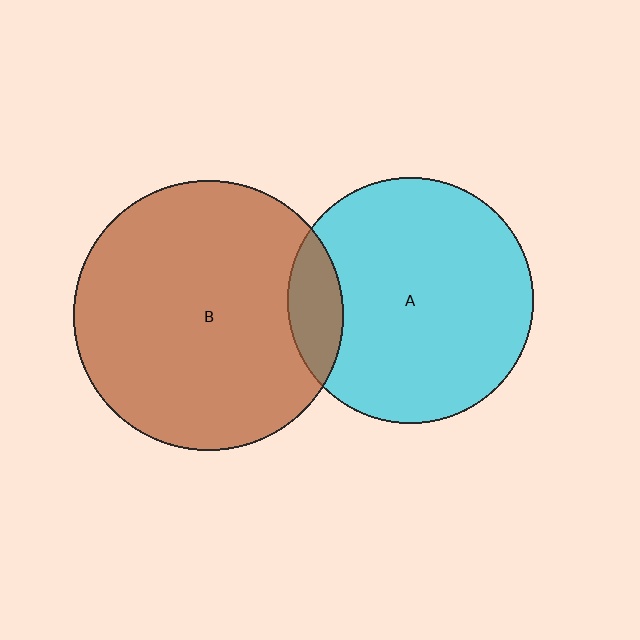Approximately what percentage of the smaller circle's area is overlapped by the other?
Approximately 15%.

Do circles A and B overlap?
Yes.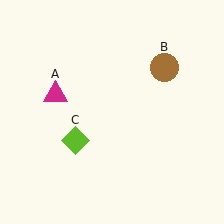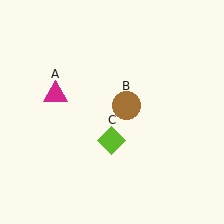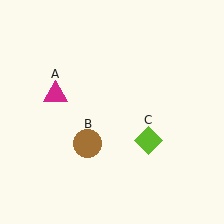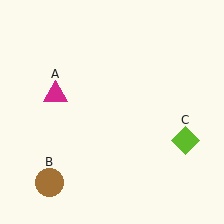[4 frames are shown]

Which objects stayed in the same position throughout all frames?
Magenta triangle (object A) remained stationary.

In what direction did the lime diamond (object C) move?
The lime diamond (object C) moved right.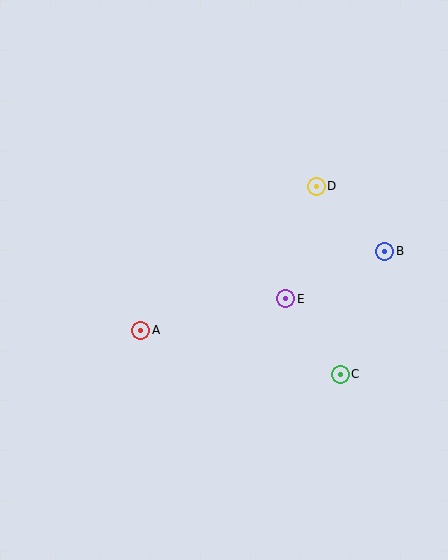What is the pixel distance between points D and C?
The distance between D and C is 189 pixels.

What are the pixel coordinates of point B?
Point B is at (385, 251).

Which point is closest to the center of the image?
Point E at (286, 299) is closest to the center.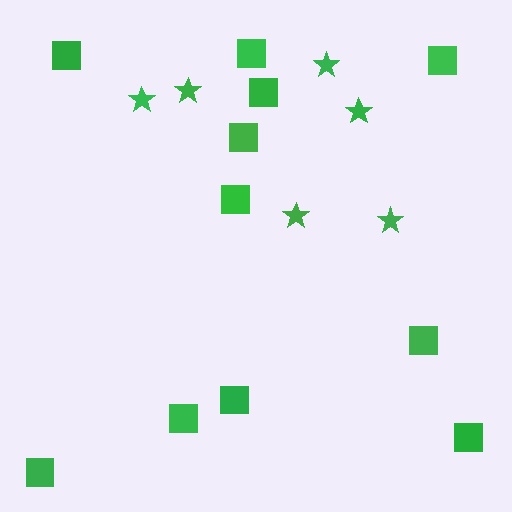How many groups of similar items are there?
There are 2 groups: one group of squares (11) and one group of stars (6).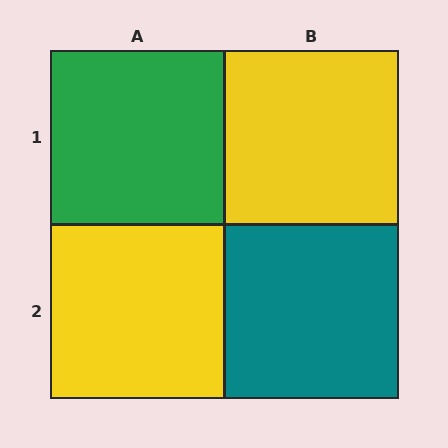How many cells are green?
1 cell is green.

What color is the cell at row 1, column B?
Yellow.